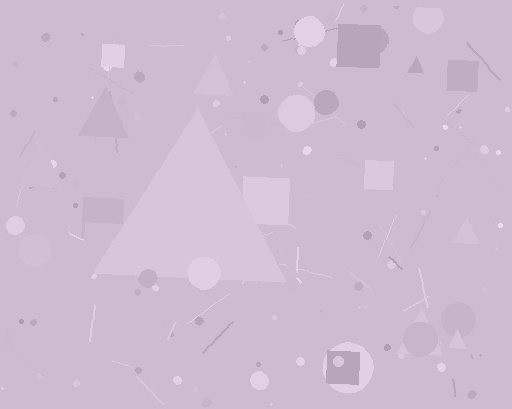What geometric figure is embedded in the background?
A triangle is embedded in the background.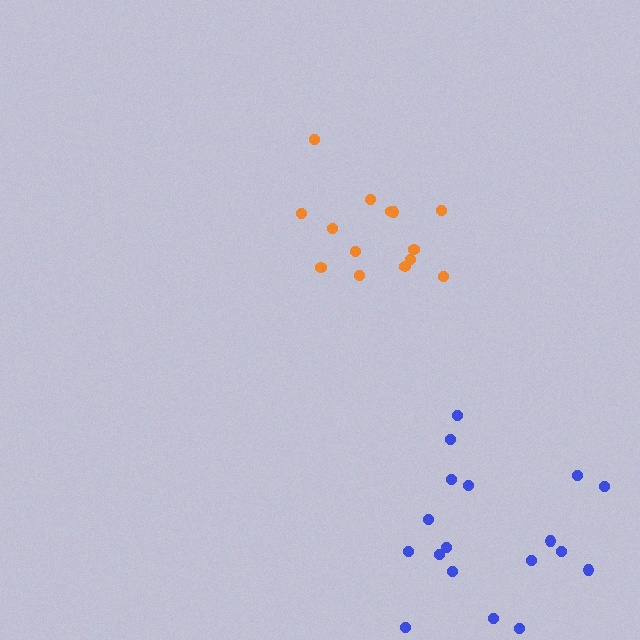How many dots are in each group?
Group 1: 18 dots, Group 2: 14 dots (32 total).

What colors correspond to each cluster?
The clusters are colored: blue, orange.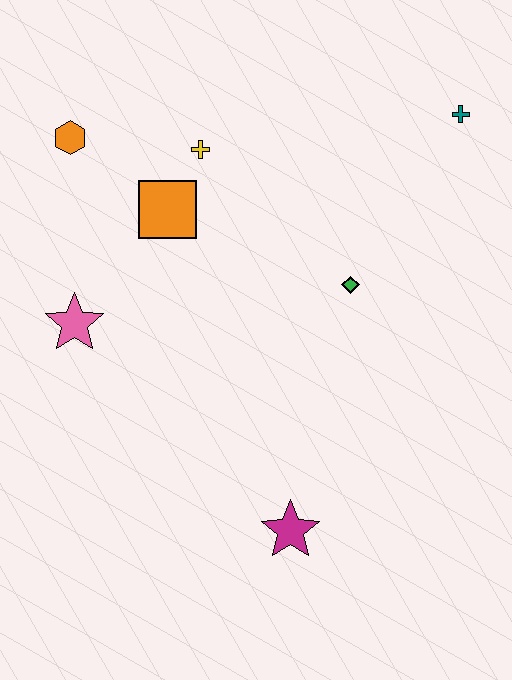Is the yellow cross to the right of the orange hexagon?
Yes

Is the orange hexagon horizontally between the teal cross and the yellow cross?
No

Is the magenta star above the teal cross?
No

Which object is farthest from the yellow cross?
The magenta star is farthest from the yellow cross.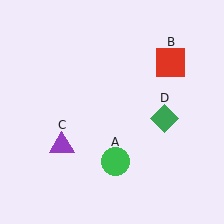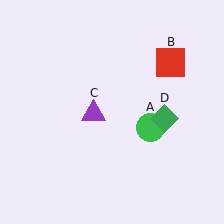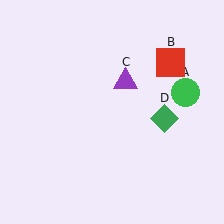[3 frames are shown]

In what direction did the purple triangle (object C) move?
The purple triangle (object C) moved up and to the right.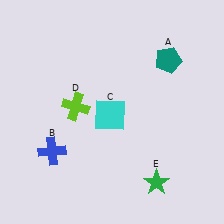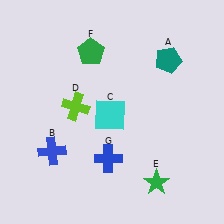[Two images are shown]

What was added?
A green pentagon (F), a blue cross (G) were added in Image 2.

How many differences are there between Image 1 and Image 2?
There are 2 differences between the two images.